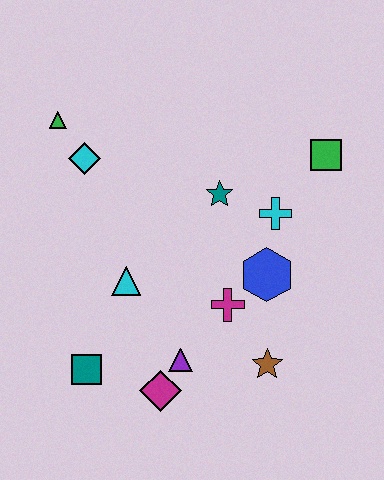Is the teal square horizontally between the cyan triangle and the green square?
No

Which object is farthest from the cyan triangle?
The green square is farthest from the cyan triangle.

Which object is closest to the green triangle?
The cyan diamond is closest to the green triangle.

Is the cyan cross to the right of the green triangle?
Yes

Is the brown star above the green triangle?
No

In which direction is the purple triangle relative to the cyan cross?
The purple triangle is below the cyan cross.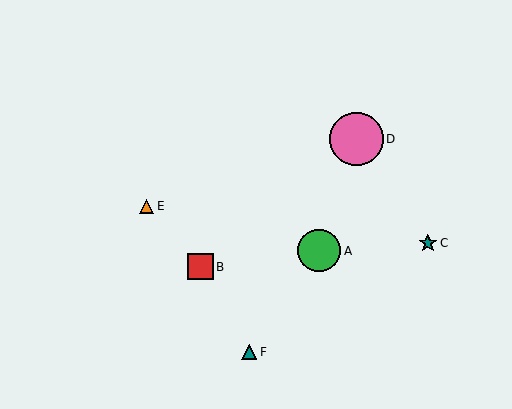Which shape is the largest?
The pink circle (labeled D) is the largest.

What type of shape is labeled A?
Shape A is a green circle.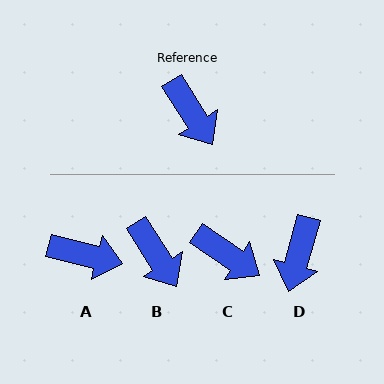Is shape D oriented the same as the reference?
No, it is off by about 48 degrees.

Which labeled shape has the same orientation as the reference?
B.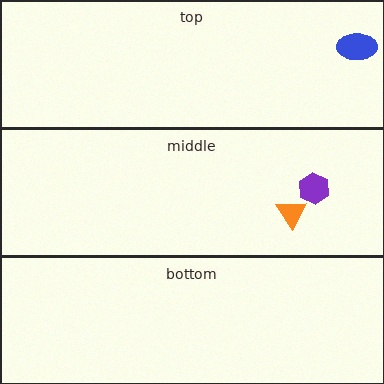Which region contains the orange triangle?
The middle region.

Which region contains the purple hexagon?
The middle region.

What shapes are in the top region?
The blue ellipse.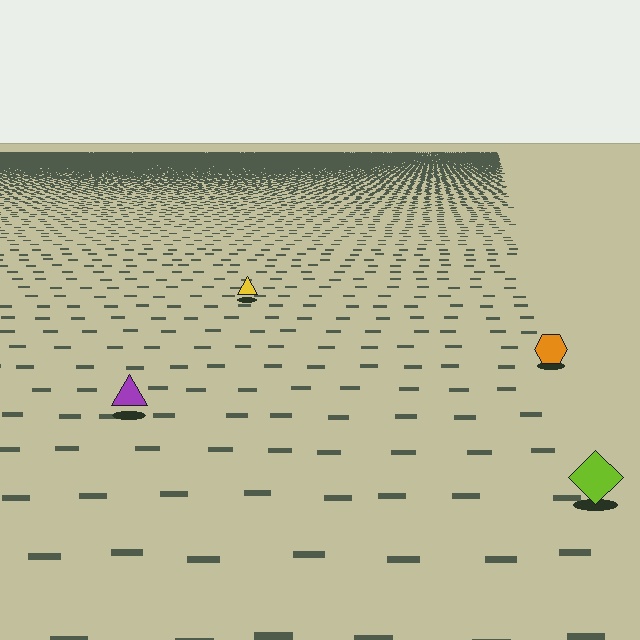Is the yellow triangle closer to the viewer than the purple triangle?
No. The purple triangle is closer — you can tell from the texture gradient: the ground texture is coarser near it.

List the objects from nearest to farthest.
From nearest to farthest: the lime diamond, the purple triangle, the orange hexagon, the yellow triangle.